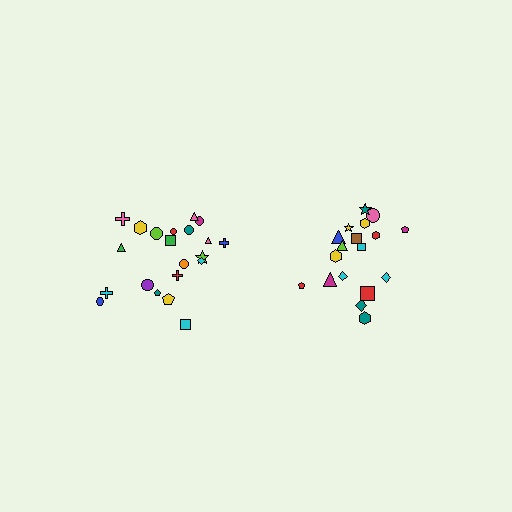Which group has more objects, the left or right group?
The left group.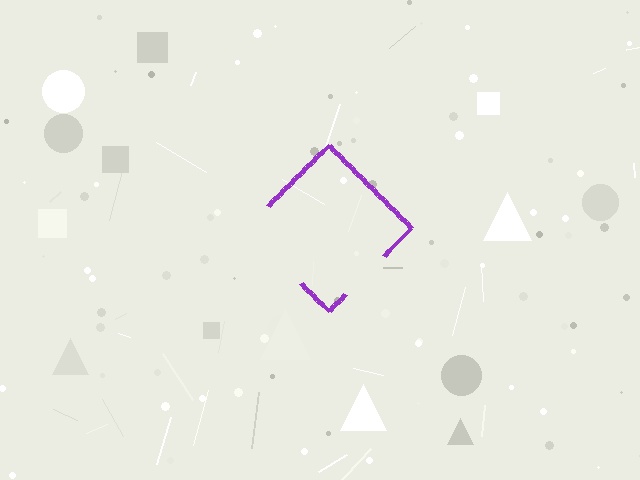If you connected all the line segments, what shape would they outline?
They would outline a diamond.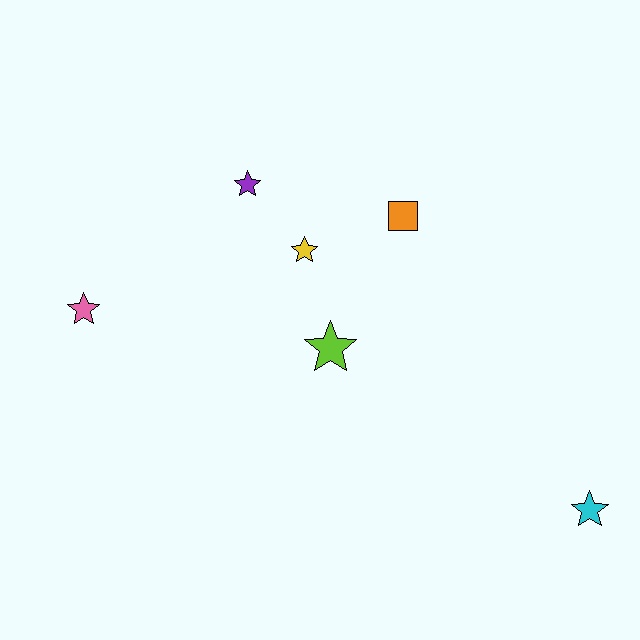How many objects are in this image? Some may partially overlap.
There are 6 objects.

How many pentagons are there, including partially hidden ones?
There are no pentagons.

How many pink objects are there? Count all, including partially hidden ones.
There is 1 pink object.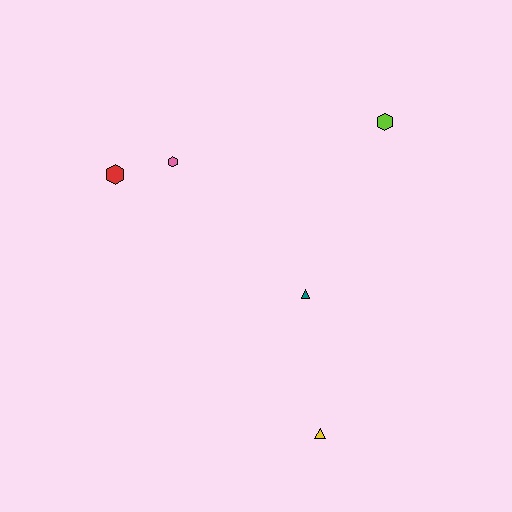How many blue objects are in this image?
There are no blue objects.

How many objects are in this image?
There are 5 objects.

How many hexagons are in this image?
There are 3 hexagons.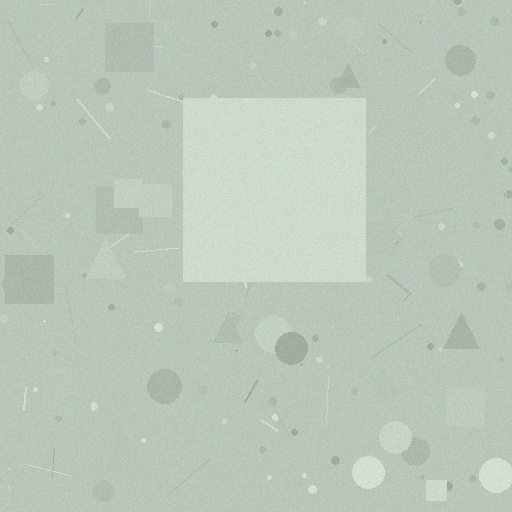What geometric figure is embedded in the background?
A square is embedded in the background.